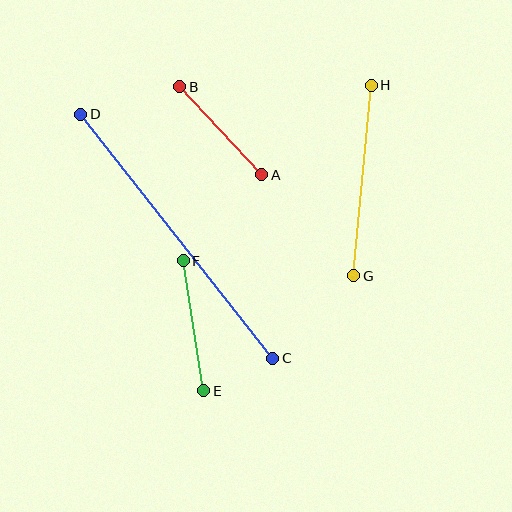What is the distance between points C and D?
The distance is approximately 310 pixels.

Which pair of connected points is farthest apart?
Points C and D are farthest apart.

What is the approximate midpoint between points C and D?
The midpoint is at approximately (177, 236) pixels.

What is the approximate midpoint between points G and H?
The midpoint is at approximately (362, 180) pixels.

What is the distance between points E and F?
The distance is approximately 132 pixels.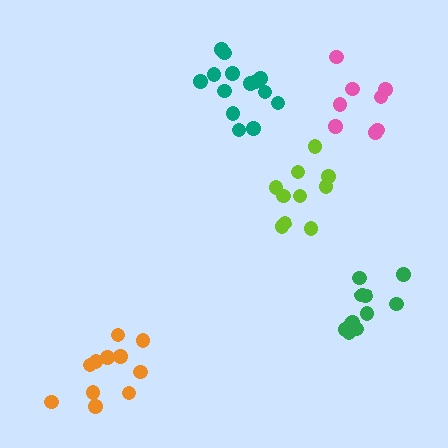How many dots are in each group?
Group 1: 14 dots, Group 2: 10 dots, Group 3: 8 dots, Group 4: 11 dots, Group 5: 11 dots (54 total).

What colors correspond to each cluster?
The clusters are colored: teal, lime, pink, green, orange.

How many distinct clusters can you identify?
There are 5 distinct clusters.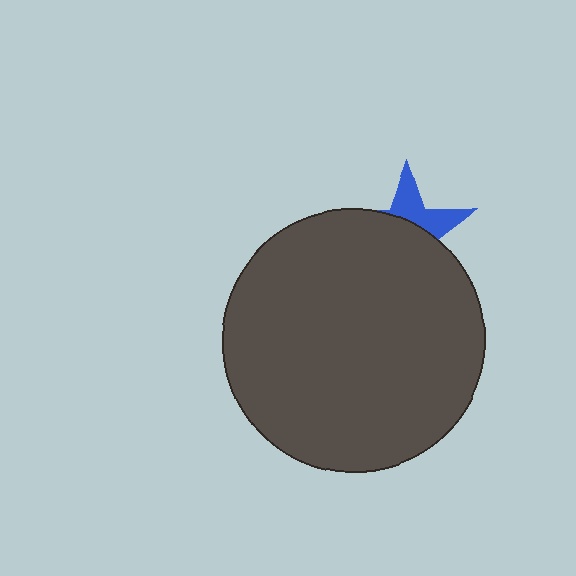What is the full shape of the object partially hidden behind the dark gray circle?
The partially hidden object is a blue star.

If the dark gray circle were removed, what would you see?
You would see the complete blue star.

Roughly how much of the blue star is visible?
A small part of it is visible (roughly 34%).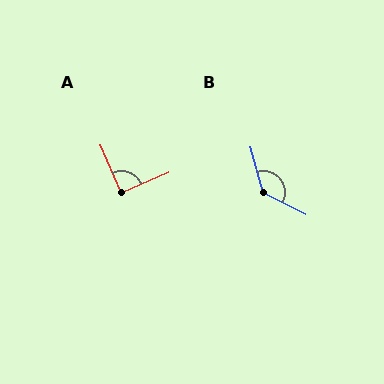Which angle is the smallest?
A, at approximately 91 degrees.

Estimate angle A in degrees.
Approximately 91 degrees.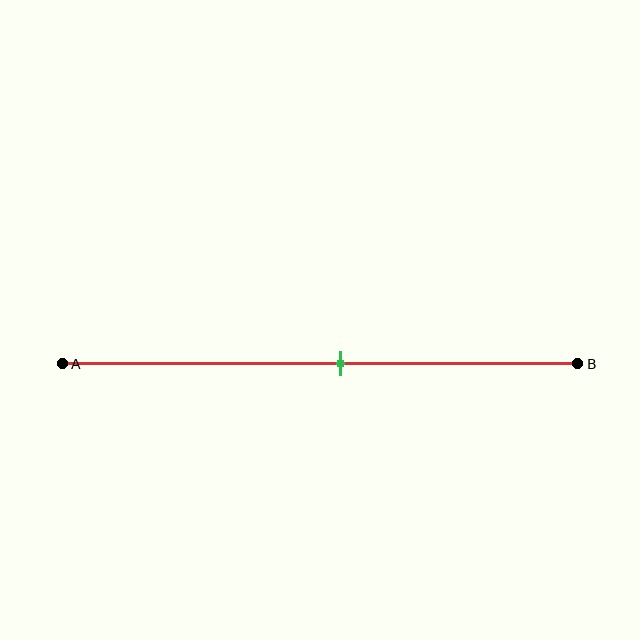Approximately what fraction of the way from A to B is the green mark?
The green mark is approximately 55% of the way from A to B.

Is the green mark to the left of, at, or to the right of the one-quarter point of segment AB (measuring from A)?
The green mark is to the right of the one-quarter point of segment AB.